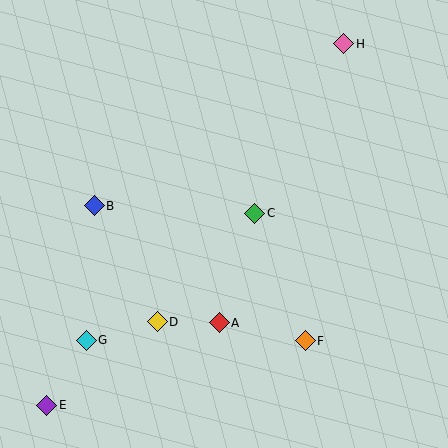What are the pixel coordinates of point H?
Point H is at (344, 44).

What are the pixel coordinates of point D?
Point D is at (157, 322).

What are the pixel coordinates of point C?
Point C is at (255, 213).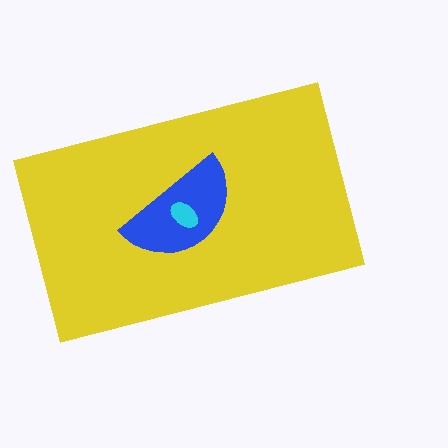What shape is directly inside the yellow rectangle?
The blue semicircle.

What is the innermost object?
The cyan ellipse.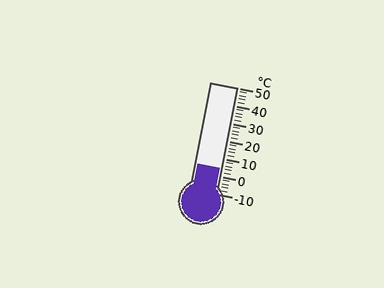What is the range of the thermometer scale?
The thermometer scale ranges from -10°C to 50°C.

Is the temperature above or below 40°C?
The temperature is below 40°C.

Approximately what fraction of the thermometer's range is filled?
The thermometer is filled to approximately 25% of its range.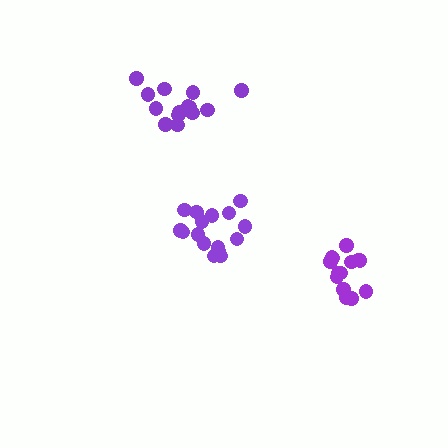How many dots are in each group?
Group 1: 16 dots, Group 2: 14 dots, Group 3: 14 dots (44 total).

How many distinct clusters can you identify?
There are 3 distinct clusters.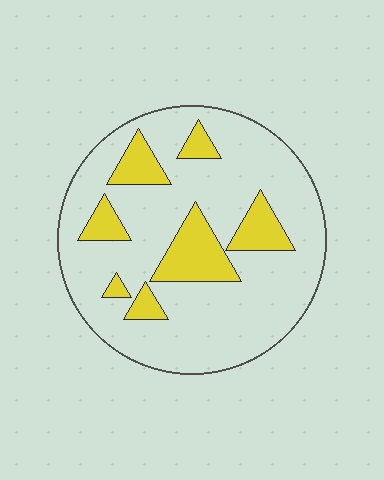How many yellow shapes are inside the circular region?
7.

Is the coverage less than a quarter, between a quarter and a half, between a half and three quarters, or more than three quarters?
Less than a quarter.